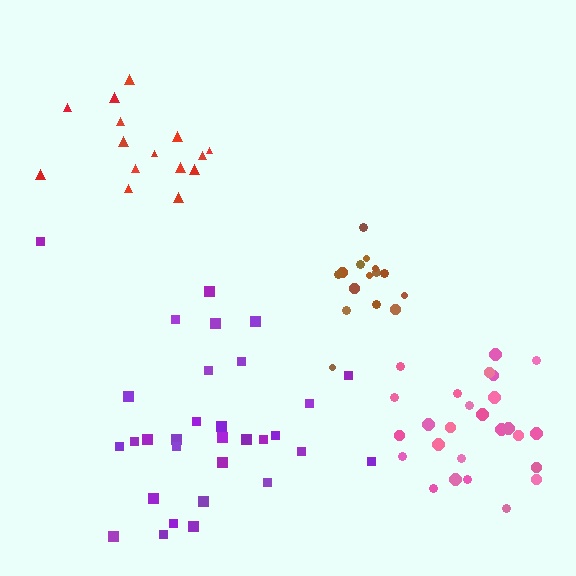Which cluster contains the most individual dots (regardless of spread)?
Purple (31).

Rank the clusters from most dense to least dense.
brown, pink, purple, red.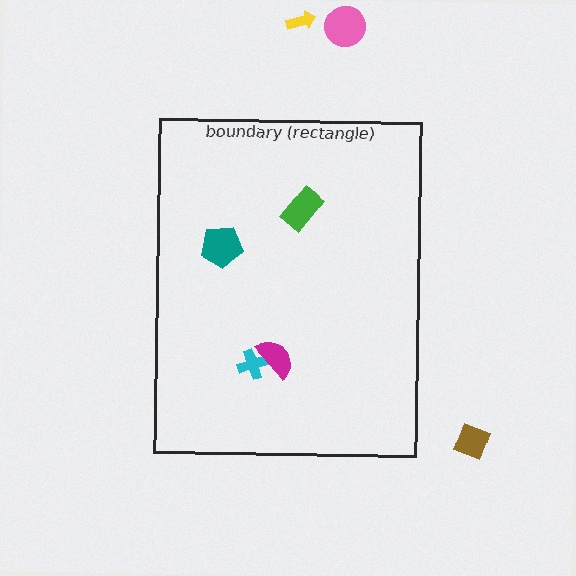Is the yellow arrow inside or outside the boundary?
Outside.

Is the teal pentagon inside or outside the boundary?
Inside.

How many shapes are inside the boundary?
4 inside, 3 outside.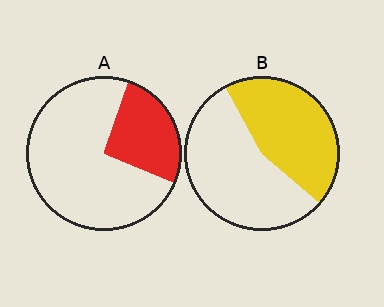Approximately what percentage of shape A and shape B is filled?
A is approximately 25% and B is approximately 45%.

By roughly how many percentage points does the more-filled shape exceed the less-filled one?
By roughly 20 percentage points (B over A).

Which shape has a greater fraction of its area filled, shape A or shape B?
Shape B.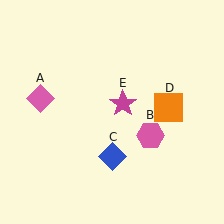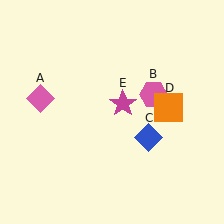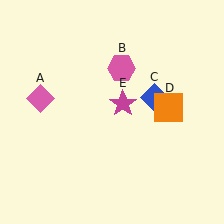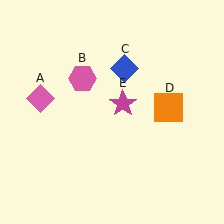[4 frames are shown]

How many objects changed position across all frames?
2 objects changed position: pink hexagon (object B), blue diamond (object C).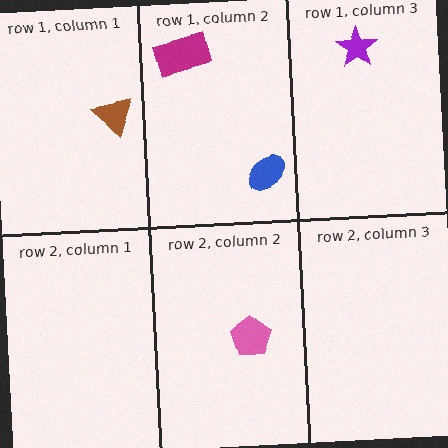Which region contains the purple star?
The row 1, column 3 region.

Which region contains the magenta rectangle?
The row 1, column 2 region.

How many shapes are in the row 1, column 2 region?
2.